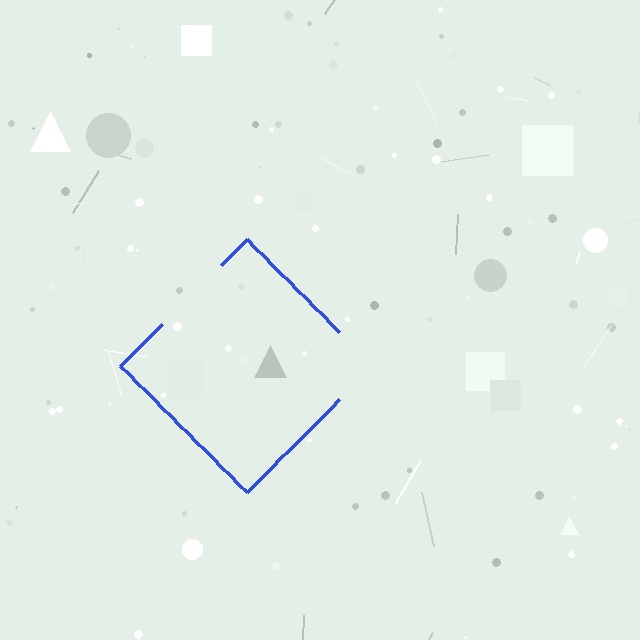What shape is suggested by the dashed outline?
The dashed outline suggests a diamond.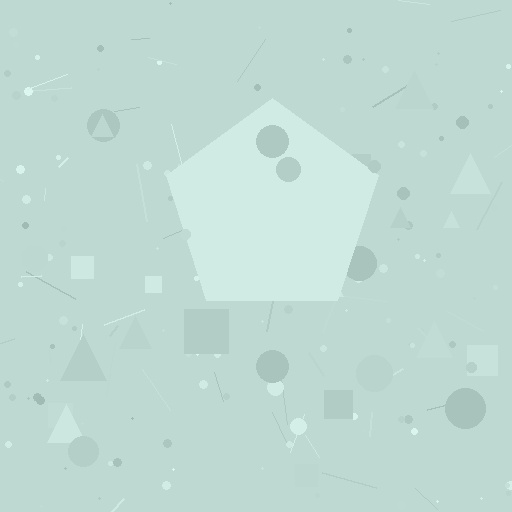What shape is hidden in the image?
A pentagon is hidden in the image.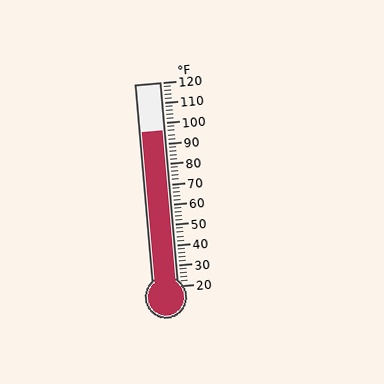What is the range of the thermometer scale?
The thermometer scale ranges from 20°F to 120°F.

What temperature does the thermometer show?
The thermometer shows approximately 96°F.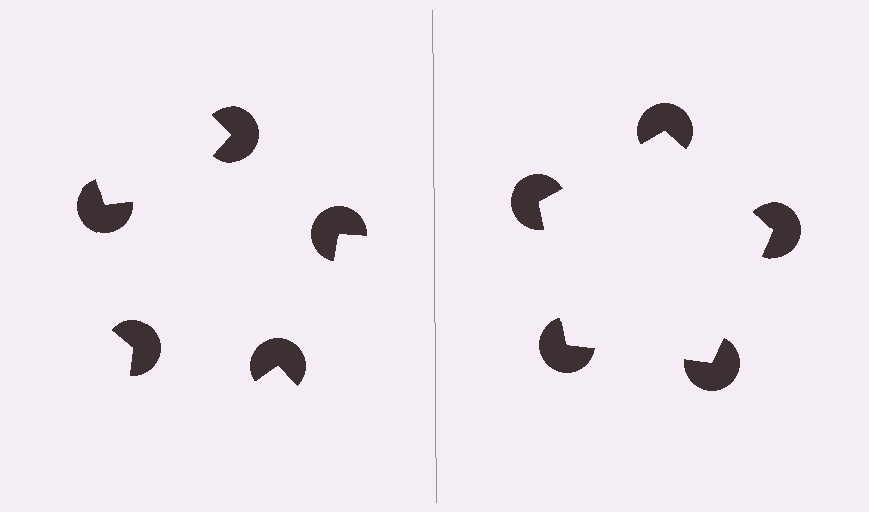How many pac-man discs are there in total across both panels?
10 — 5 on each side.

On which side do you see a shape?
An illusory pentagon appears on the right side. On the left side the wedge cuts are rotated, so no coherent shape forms.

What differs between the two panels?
The pac-man discs are positioned identically on both sides; only the wedge orientations differ. On the right they align to a pentagon; on the left they are misaligned.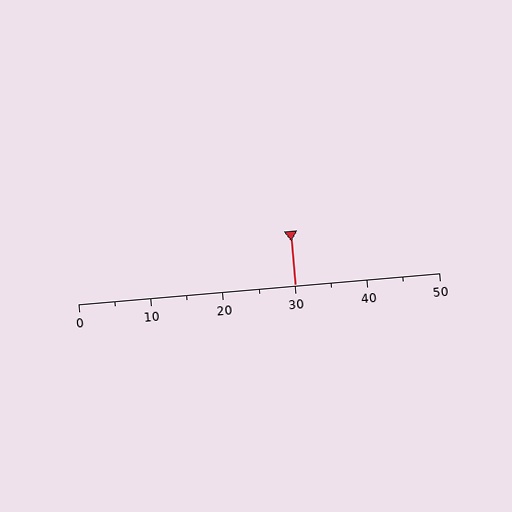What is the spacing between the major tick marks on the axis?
The major ticks are spaced 10 apart.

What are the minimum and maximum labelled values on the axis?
The axis runs from 0 to 50.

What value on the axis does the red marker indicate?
The marker indicates approximately 30.